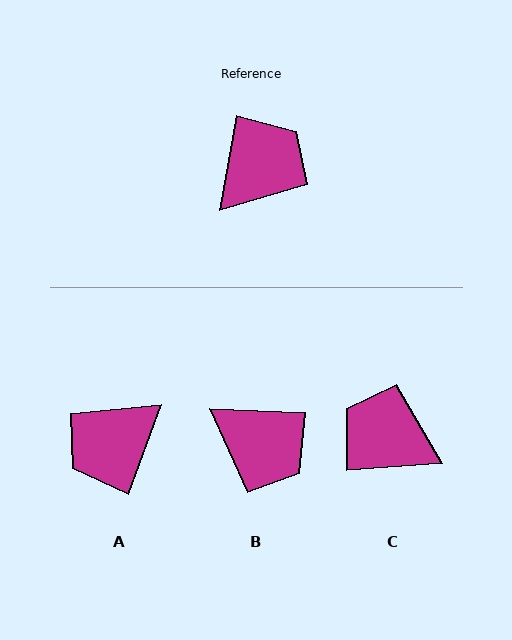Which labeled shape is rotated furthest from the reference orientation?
A, about 170 degrees away.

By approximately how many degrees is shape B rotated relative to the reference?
Approximately 82 degrees clockwise.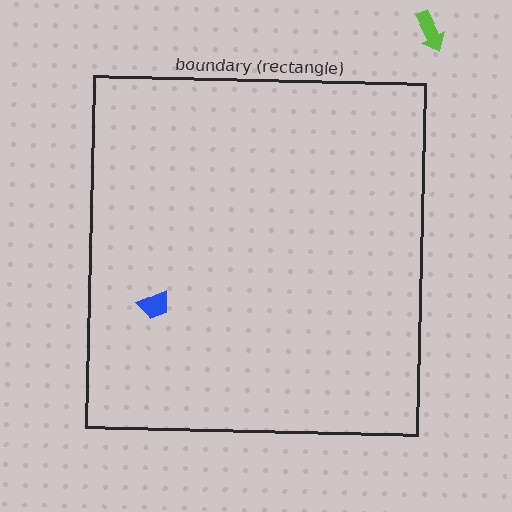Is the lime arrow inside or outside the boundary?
Outside.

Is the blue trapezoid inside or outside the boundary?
Inside.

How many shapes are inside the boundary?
1 inside, 1 outside.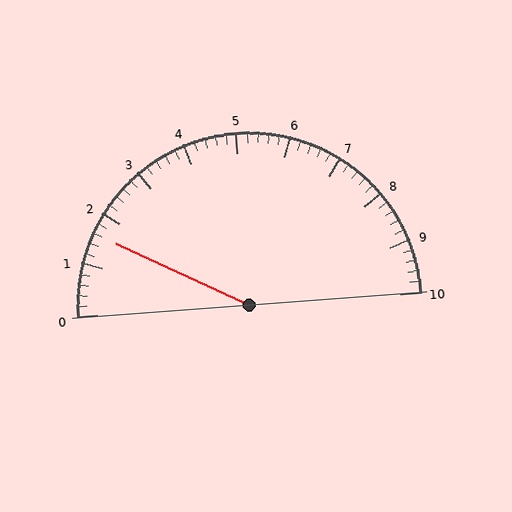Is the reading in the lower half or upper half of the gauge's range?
The reading is in the lower half of the range (0 to 10).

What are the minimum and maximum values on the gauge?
The gauge ranges from 0 to 10.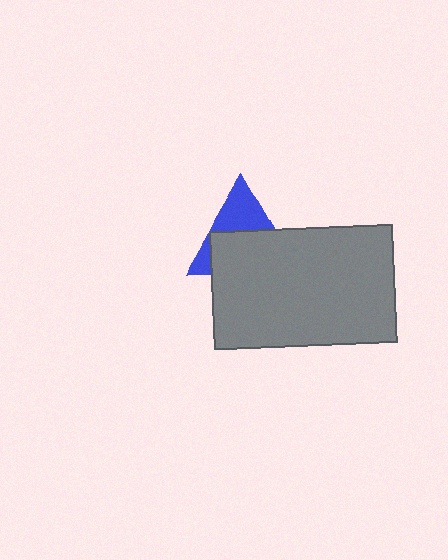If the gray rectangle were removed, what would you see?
You would see the complete blue triangle.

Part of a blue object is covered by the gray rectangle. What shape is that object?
It is a triangle.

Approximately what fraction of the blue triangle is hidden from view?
Roughly 57% of the blue triangle is hidden behind the gray rectangle.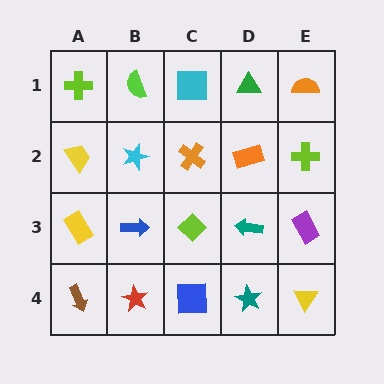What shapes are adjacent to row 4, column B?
A blue arrow (row 3, column B), a brown arrow (row 4, column A), a blue square (row 4, column C).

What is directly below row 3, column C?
A blue square.